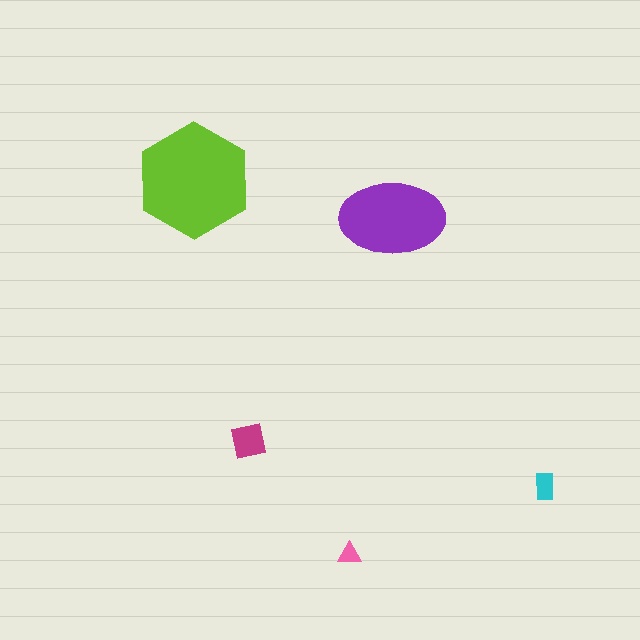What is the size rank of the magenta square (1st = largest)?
3rd.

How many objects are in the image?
There are 5 objects in the image.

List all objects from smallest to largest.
The pink triangle, the cyan rectangle, the magenta square, the purple ellipse, the lime hexagon.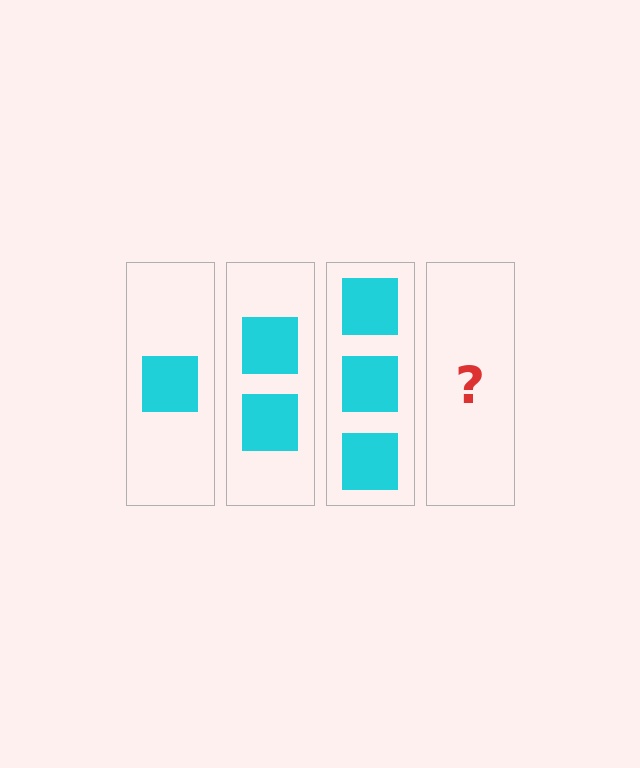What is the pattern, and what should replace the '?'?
The pattern is that each step adds one more square. The '?' should be 4 squares.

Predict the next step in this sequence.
The next step is 4 squares.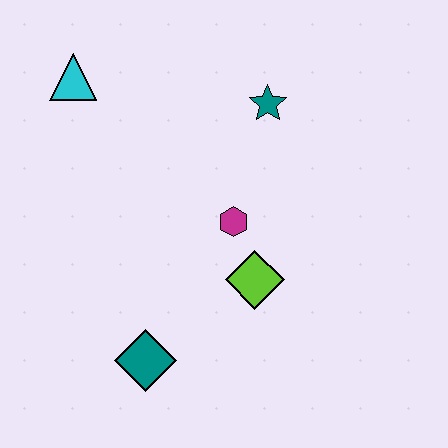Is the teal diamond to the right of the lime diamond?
No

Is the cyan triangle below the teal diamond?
No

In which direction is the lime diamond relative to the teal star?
The lime diamond is below the teal star.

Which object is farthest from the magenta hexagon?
The cyan triangle is farthest from the magenta hexagon.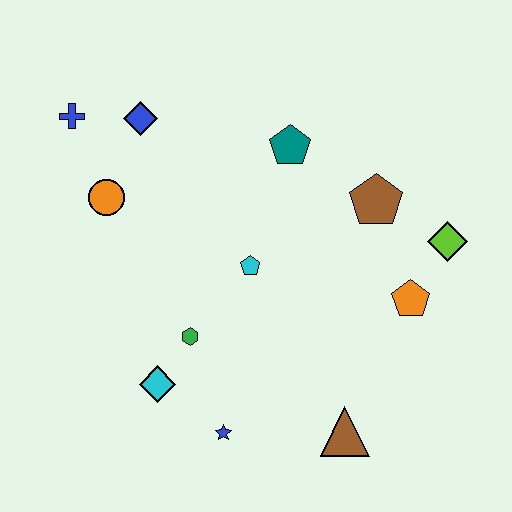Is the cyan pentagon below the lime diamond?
Yes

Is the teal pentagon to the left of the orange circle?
No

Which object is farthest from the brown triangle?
The blue cross is farthest from the brown triangle.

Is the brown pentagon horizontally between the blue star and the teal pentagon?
No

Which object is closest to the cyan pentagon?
The green hexagon is closest to the cyan pentagon.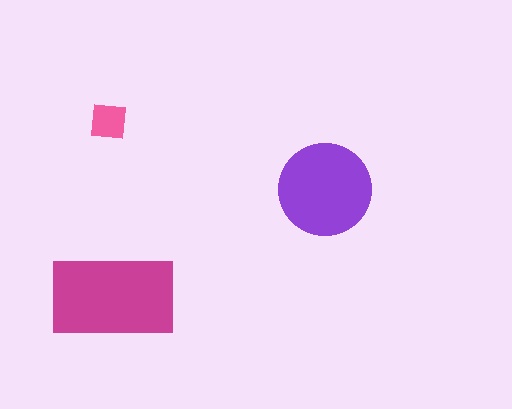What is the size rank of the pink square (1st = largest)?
3rd.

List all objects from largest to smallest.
The magenta rectangle, the purple circle, the pink square.